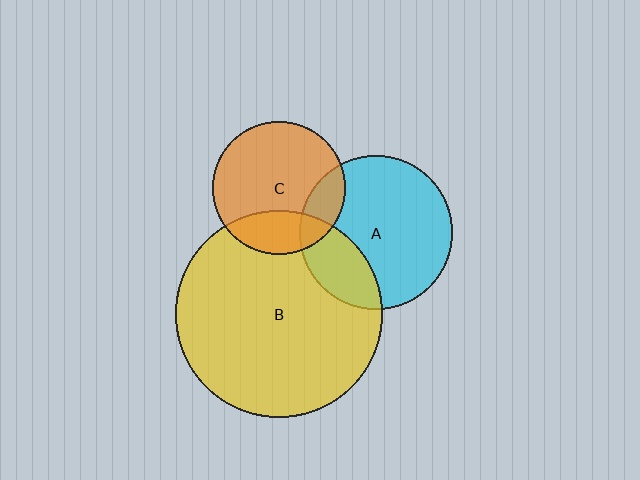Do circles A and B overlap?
Yes.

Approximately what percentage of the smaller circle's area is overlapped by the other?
Approximately 25%.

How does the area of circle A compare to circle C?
Approximately 1.3 times.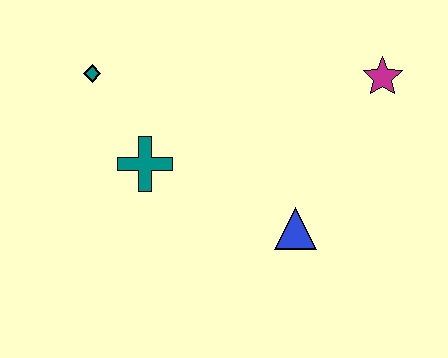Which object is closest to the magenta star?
The blue triangle is closest to the magenta star.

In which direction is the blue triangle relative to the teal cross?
The blue triangle is to the right of the teal cross.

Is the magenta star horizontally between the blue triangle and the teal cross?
No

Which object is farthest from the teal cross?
The magenta star is farthest from the teal cross.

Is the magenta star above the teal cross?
Yes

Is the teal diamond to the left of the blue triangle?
Yes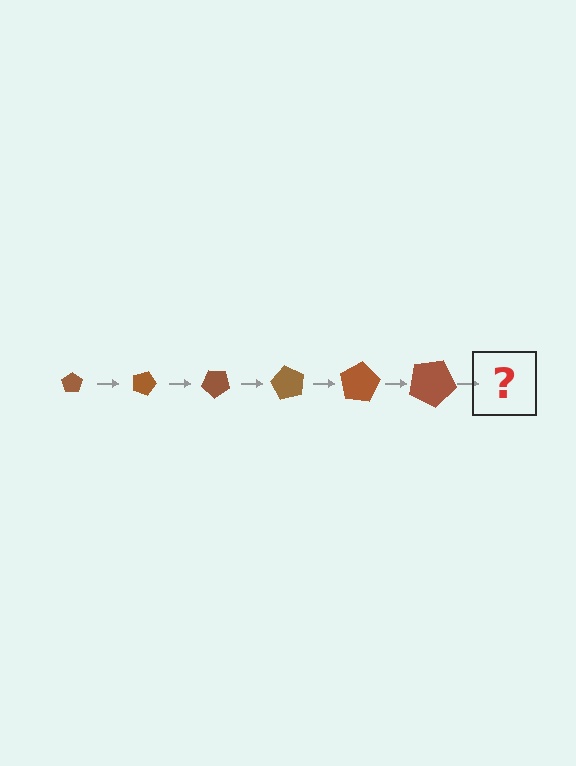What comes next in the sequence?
The next element should be a pentagon, larger than the previous one and rotated 120 degrees from the start.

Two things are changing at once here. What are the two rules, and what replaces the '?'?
The two rules are that the pentagon grows larger each step and it rotates 20 degrees each step. The '?' should be a pentagon, larger than the previous one and rotated 120 degrees from the start.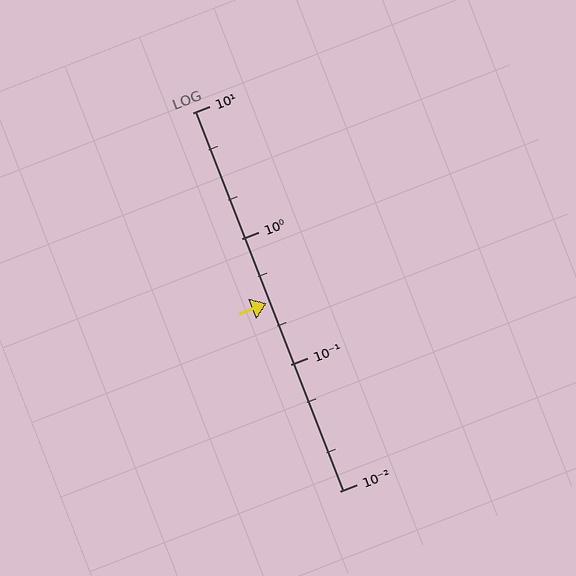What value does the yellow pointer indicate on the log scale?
The pointer indicates approximately 0.31.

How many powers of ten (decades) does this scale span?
The scale spans 3 decades, from 0.01 to 10.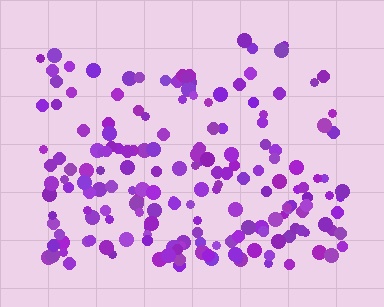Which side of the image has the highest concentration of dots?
The bottom.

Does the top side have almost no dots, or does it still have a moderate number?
Still a moderate number, just noticeably fewer than the bottom.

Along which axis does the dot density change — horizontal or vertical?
Vertical.